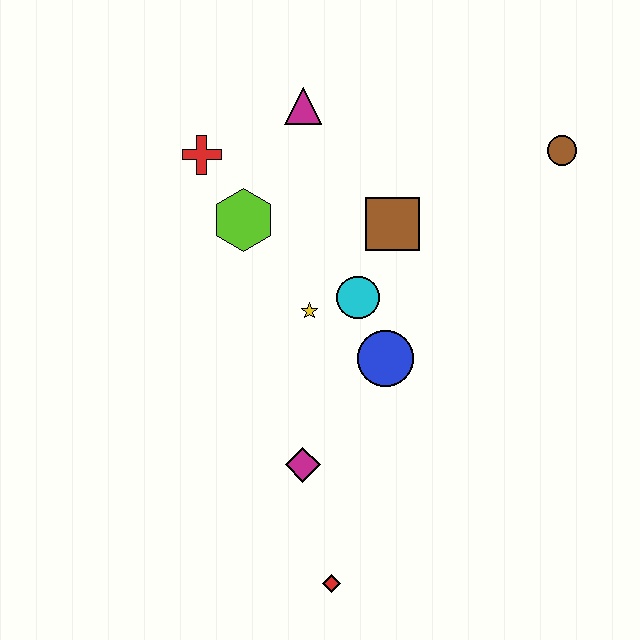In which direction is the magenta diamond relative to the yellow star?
The magenta diamond is below the yellow star.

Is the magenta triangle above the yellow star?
Yes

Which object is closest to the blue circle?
The cyan circle is closest to the blue circle.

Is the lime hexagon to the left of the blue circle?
Yes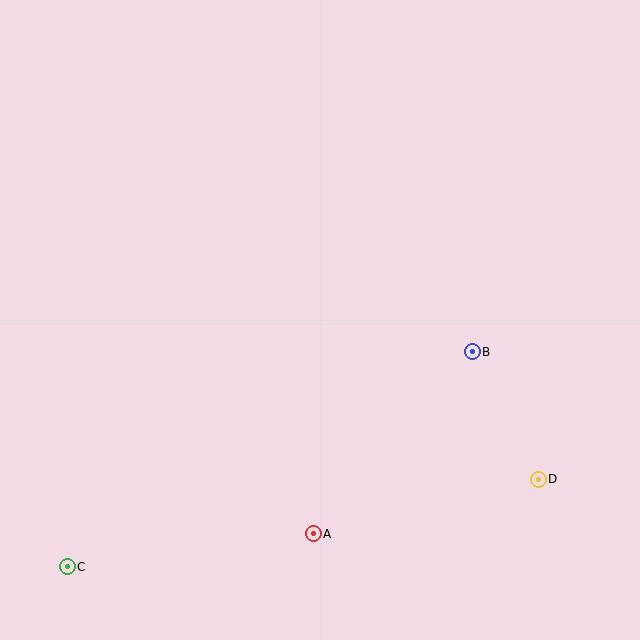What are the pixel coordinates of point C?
Point C is at (67, 567).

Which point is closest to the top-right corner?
Point B is closest to the top-right corner.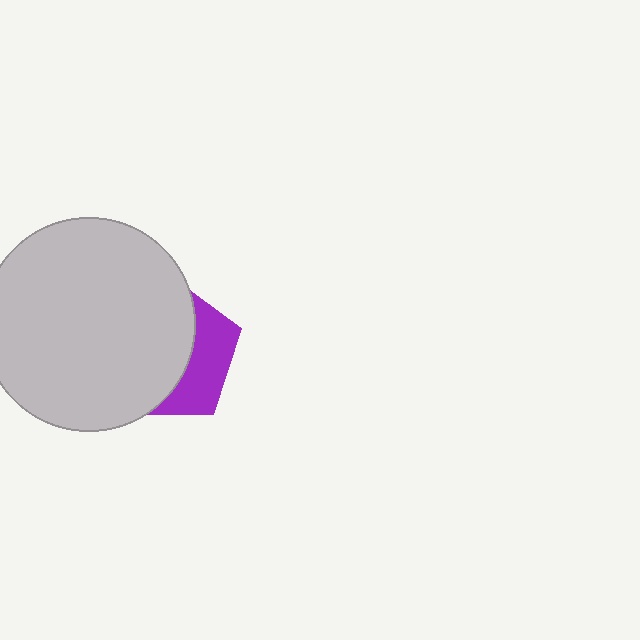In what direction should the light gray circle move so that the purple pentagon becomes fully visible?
The light gray circle should move left. That is the shortest direction to clear the overlap and leave the purple pentagon fully visible.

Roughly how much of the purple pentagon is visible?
A small part of it is visible (roughly 34%).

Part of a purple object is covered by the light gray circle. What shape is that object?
It is a pentagon.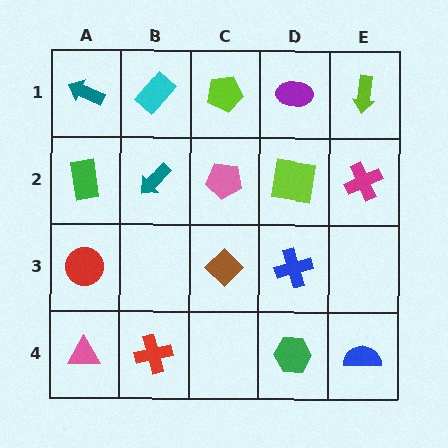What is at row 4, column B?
A red cross.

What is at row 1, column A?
A teal arrow.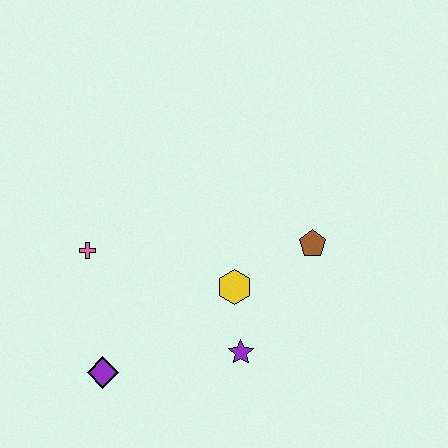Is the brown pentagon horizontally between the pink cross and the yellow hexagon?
No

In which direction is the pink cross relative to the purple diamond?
The pink cross is above the purple diamond.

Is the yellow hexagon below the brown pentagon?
Yes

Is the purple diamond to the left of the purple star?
Yes